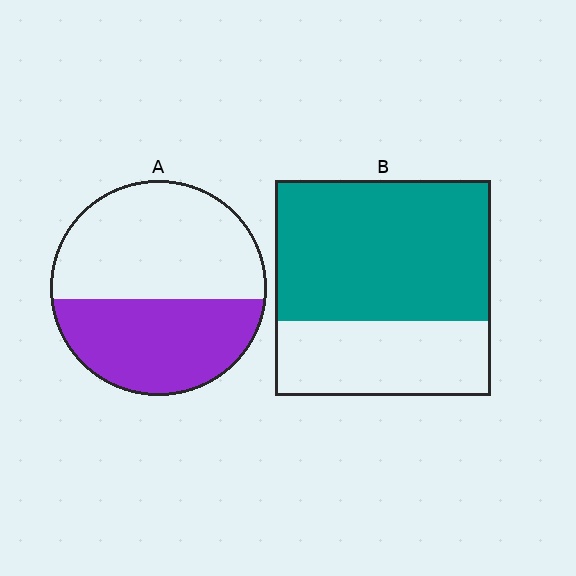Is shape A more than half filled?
No.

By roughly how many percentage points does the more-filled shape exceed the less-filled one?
By roughly 20 percentage points (B over A).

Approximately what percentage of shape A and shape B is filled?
A is approximately 45% and B is approximately 65%.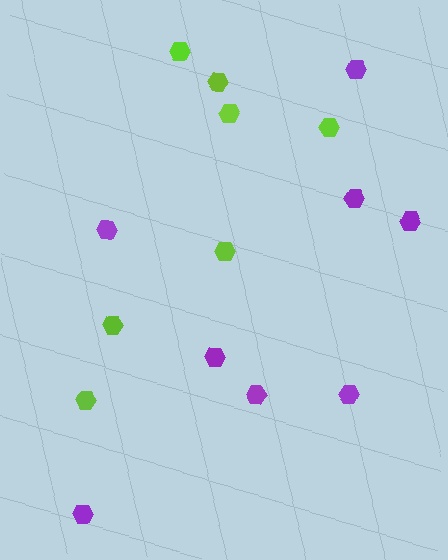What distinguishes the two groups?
There are 2 groups: one group of purple hexagons (8) and one group of lime hexagons (7).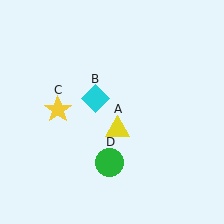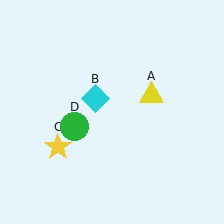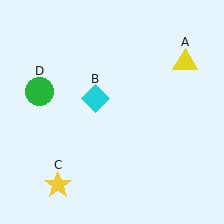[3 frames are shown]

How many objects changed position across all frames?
3 objects changed position: yellow triangle (object A), yellow star (object C), green circle (object D).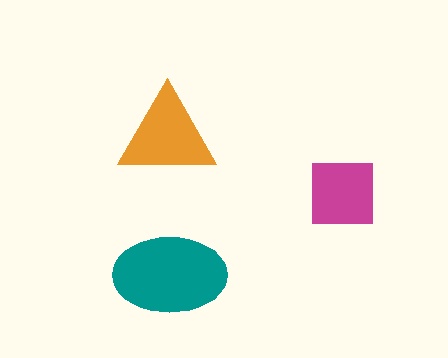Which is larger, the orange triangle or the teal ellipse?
The teal ellipse.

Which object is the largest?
The teal ellipse.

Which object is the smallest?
The magenta square.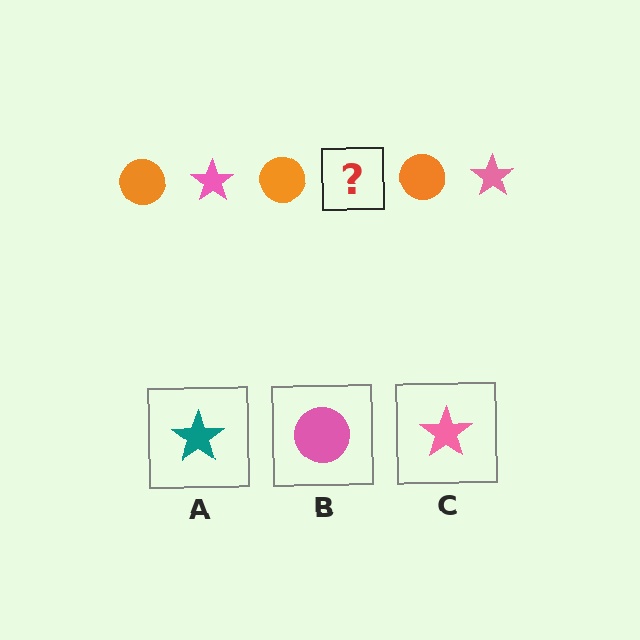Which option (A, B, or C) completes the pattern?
C.